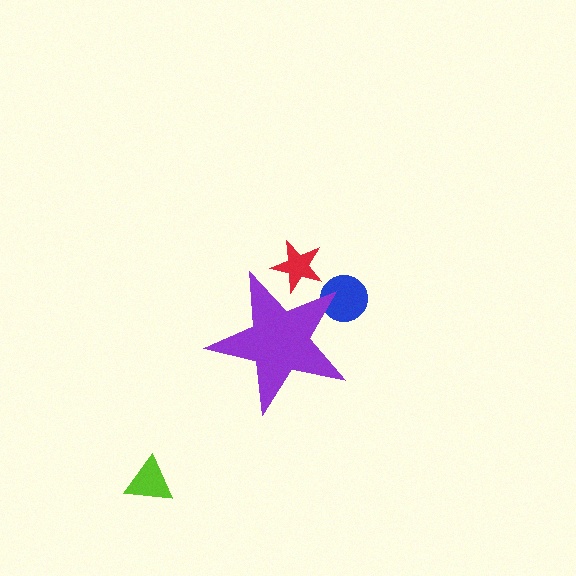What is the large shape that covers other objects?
A purple star.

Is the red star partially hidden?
Yes, the red star is partially hidden behind the purple star.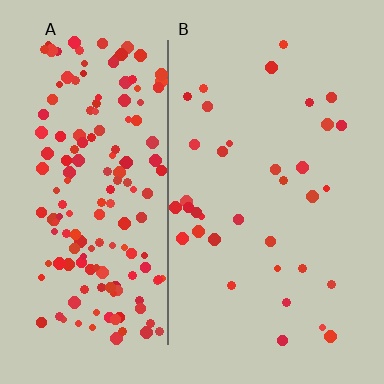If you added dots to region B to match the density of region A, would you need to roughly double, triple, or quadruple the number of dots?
Approximately quadruple.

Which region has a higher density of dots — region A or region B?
A (the left).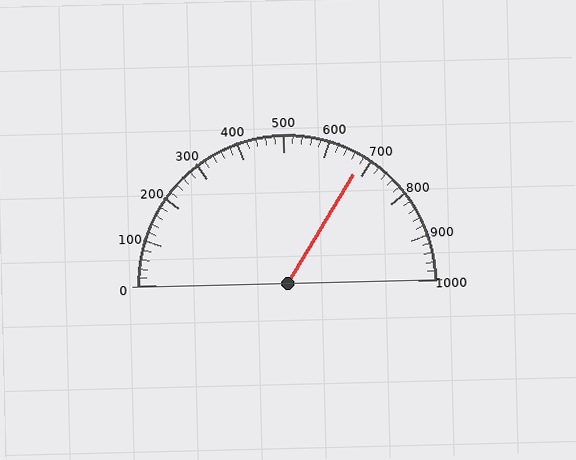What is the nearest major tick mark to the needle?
The nearest major tick mark is 700.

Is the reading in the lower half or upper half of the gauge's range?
The reading is in the upper half of the range (0 to 1000).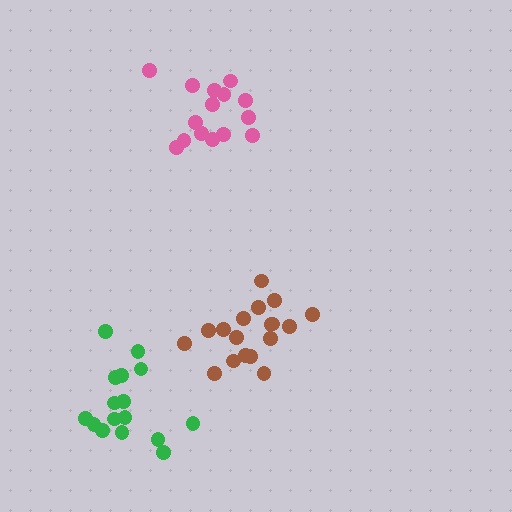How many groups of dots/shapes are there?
There are 3 groups.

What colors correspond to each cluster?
The clusters are colored: pink, brown, green.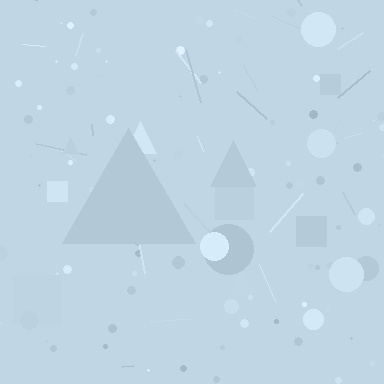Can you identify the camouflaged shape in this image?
The camouflaged shape is a triangle.